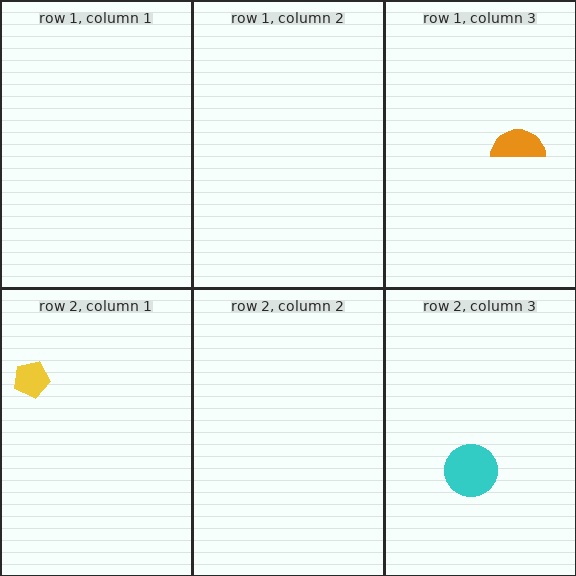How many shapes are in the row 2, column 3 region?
1.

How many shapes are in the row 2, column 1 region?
1.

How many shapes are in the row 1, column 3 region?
1.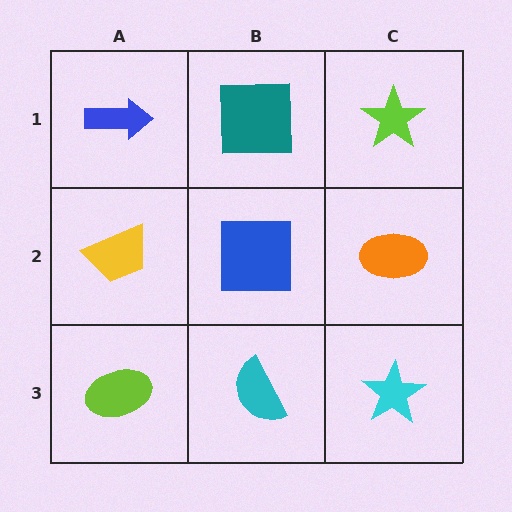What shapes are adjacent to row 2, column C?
A lime star (row 1, column C), a cyan star (row 3, column C), a blue square (row 2, column B).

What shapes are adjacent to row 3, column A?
A yellow trapezoid (row 2, column A), a cyan semicircle (row 3, column B).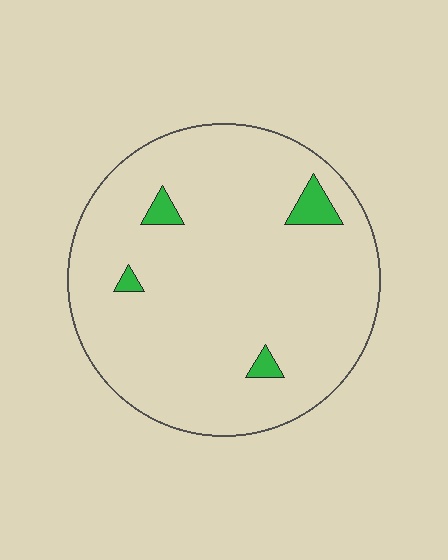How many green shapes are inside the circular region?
4.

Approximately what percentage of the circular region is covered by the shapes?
Approximately 5%.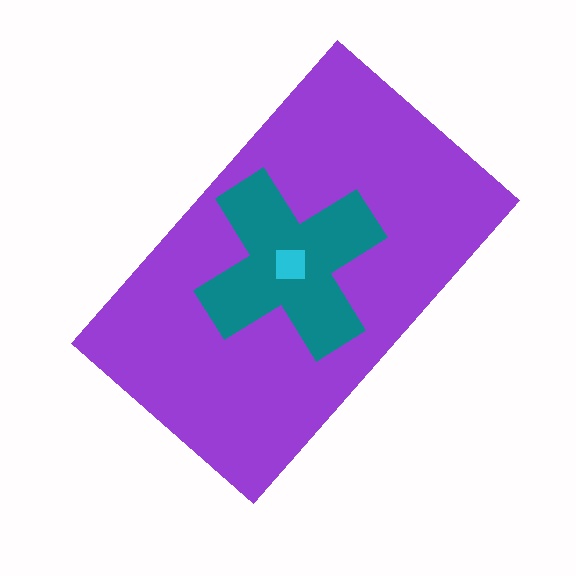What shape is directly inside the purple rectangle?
The teal cross.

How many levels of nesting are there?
3.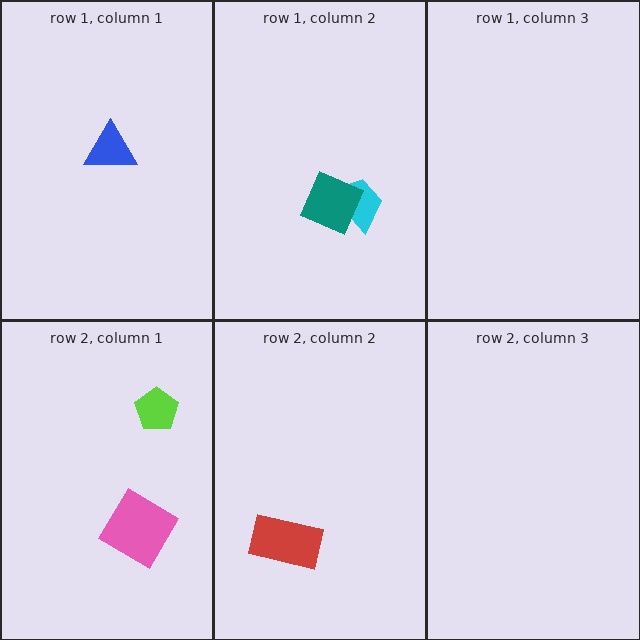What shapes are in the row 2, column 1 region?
The pink diamond, the lime pentagon.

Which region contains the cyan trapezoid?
The row 1, column 2 region.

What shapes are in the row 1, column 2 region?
The cyan trapezoid, the teal diamond.